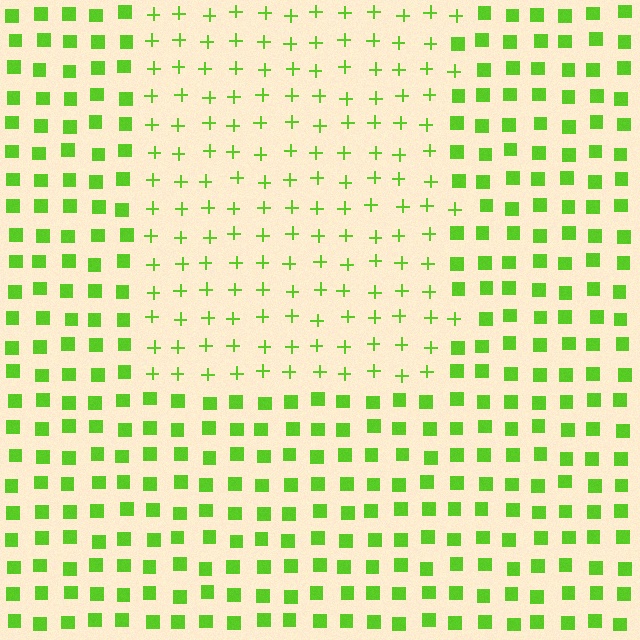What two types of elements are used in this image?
The image uses plus signs inside the rectangle region and squares outside it.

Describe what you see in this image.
The image is filled with small lime elements arranged in a uniform grid. A rectangle-shaped region contains plus signs, while the surrounding area contains squares. The boundary is defined purely by the change in element shape.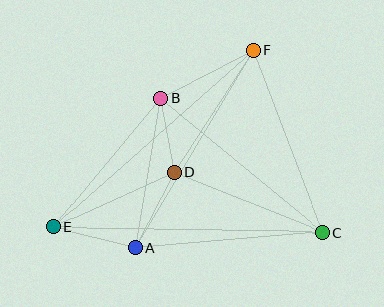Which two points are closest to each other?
Points B and D are closest to each other.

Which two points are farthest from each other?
Points C and E are farthest from each other.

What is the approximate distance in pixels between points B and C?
The distance between B and C is approximately 209 pixels.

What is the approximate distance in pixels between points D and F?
The distance between D and F is approximately 146 pixels.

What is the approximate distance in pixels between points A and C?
The distance between A and C is approximately 188 pixels.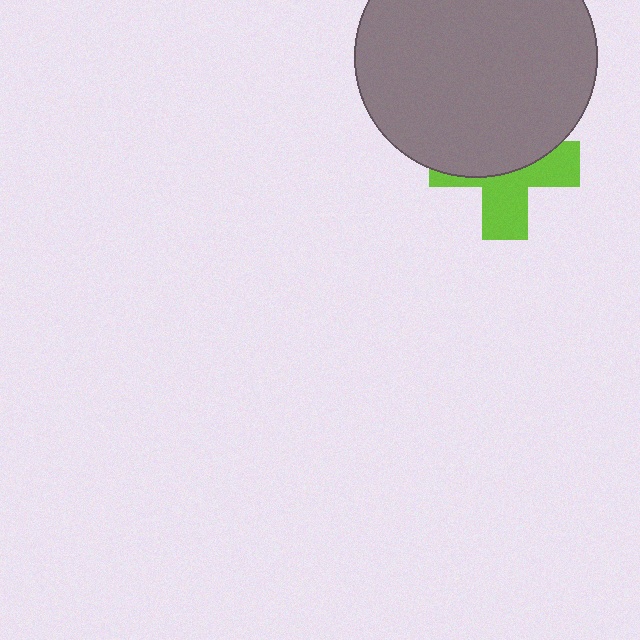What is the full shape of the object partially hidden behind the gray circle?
The partially hidden object is a lime cross.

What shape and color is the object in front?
The object in front is a gray circle.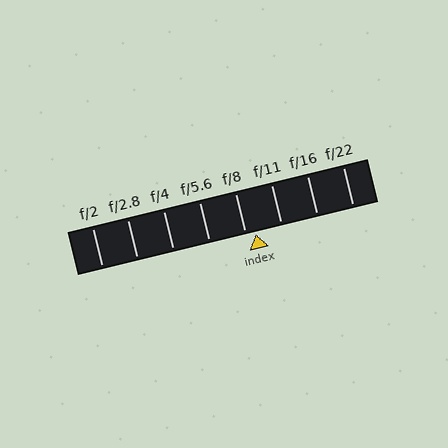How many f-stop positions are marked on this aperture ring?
There are 8 f-stop positions marked.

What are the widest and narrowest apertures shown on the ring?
The widest aperture shown is f/2 and the narrowest is f/22.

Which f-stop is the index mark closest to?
The index mark is closest to f/8.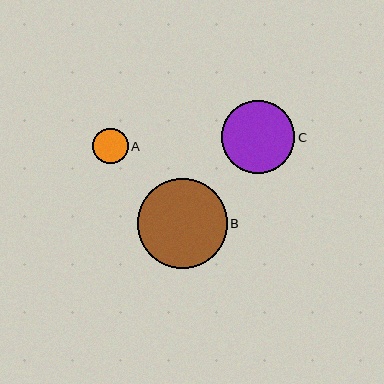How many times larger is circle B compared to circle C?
Circle B is approximately 1.2 times the size of circle C.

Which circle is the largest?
Circle B is the largest with a size of approximately 90 pixels.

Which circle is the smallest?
Circle A is the smallest with a size of approximately 35 pixels.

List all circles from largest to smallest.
From largest to smallest: B, C, A.